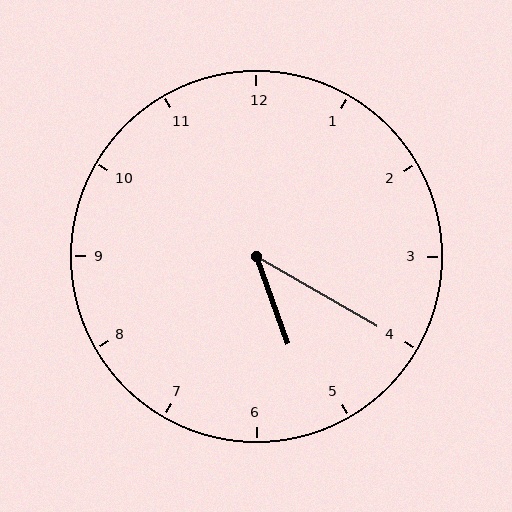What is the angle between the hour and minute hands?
Approximately 40 degrees.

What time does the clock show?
5:20.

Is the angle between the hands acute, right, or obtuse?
It is acute.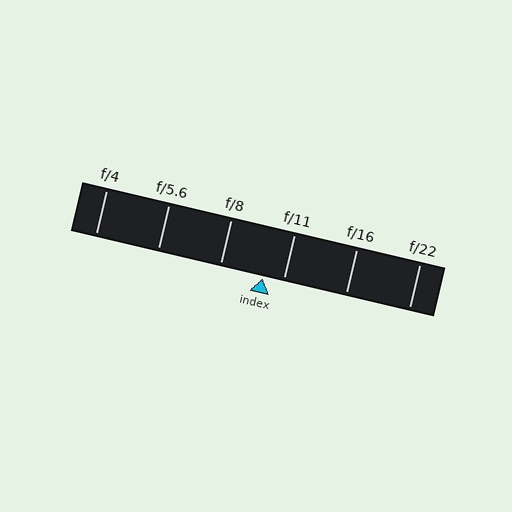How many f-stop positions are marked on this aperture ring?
There are 6 f-stop positions marked.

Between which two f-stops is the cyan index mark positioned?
The index mark is between f/8 and f/11.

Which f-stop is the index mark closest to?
The index mark is closest to f/11.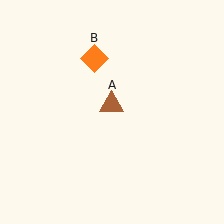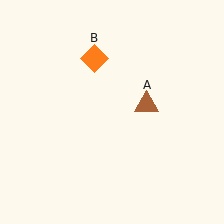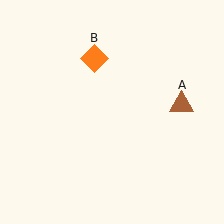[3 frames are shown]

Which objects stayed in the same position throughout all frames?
Orange diamond (object B) remained stationary.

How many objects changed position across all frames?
1 object changed position: brown triangle (object A).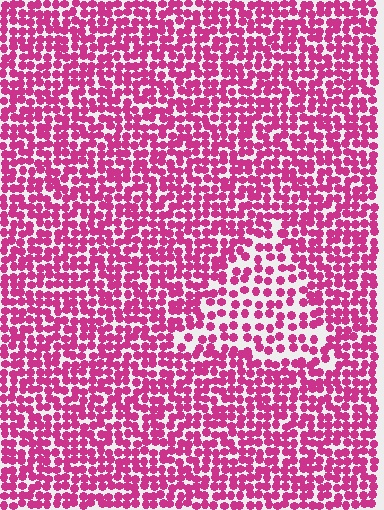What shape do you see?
I see a triangle.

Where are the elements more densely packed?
The elements are more densely packed outside the triangle boundary.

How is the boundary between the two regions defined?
The boundary is defined by a change in element density (approximately 1.7x ratio). All elements are the same color, size, and shape.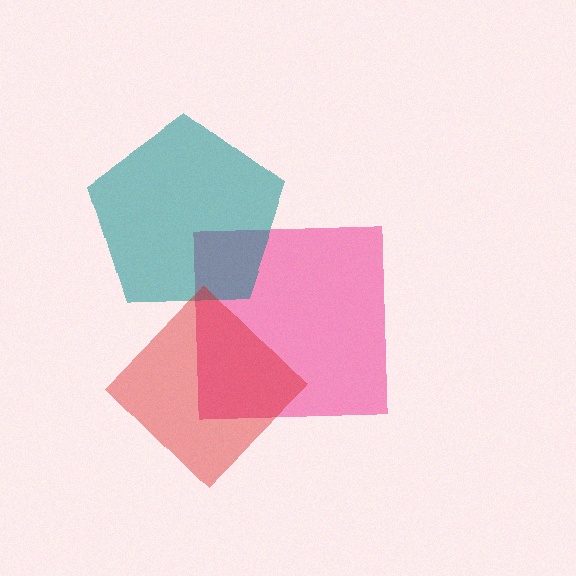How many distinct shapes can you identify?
There are 3 distinct shapes: a pink square, a teal pentagon, a red diamond.